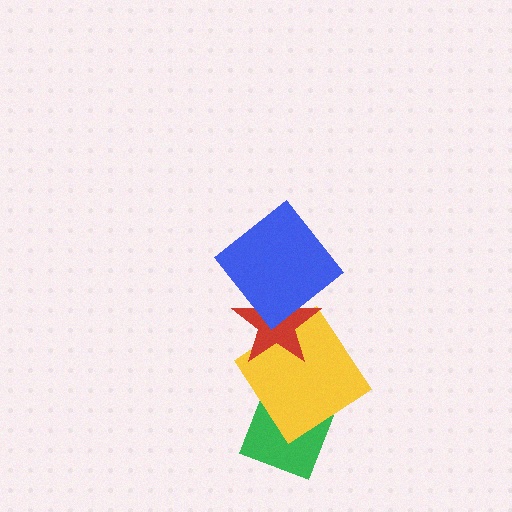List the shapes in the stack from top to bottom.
From top to bottom: the blue diamond, the red star, the yellow diamond, the green diamond.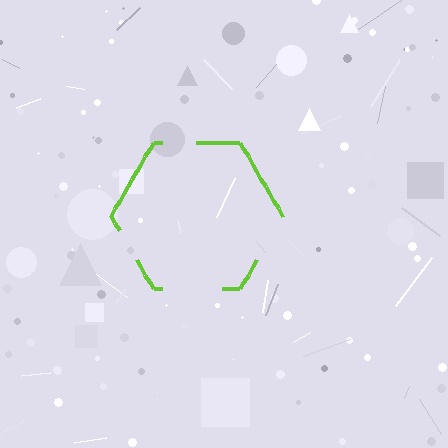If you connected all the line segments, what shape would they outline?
They would outline a hexagon.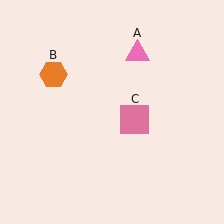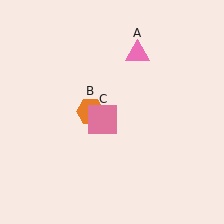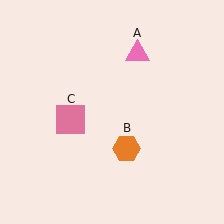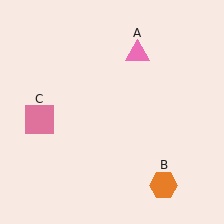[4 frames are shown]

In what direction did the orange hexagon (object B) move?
The orange hexagon (object B) moved down and to the right.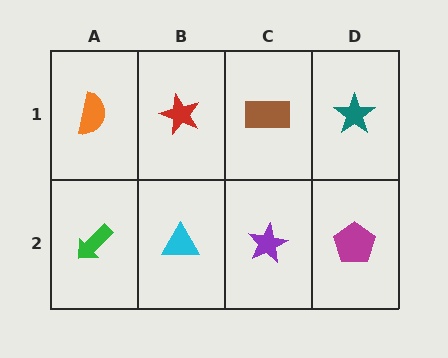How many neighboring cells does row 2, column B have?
3.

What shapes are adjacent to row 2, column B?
A red star (row 1, column B), a green arrow (row 2, column A), a purple star (row 2, column C).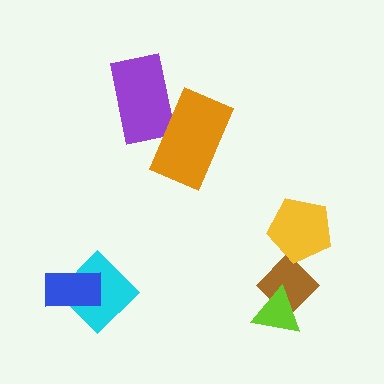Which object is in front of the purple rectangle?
The orange rectangle is in front of the purple rectangle.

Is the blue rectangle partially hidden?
No, no other shape covers it.